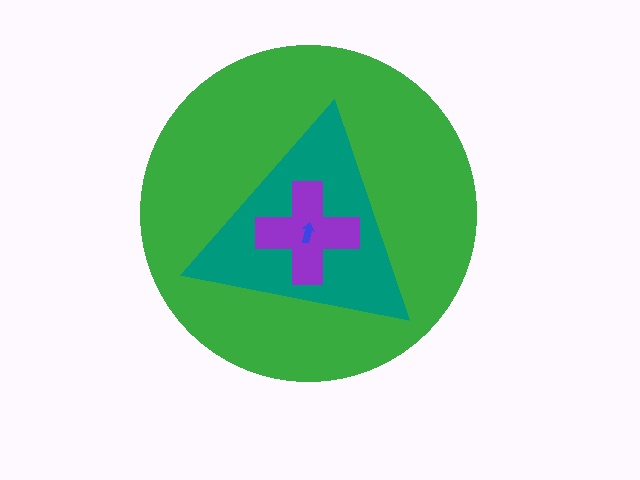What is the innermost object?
The blue arrow.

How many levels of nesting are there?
4.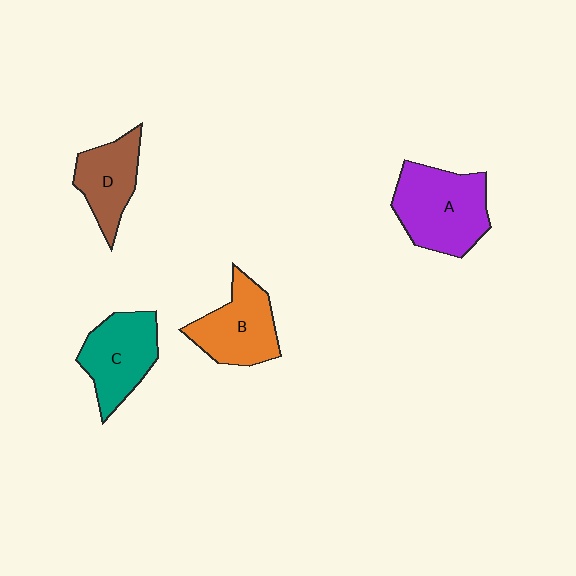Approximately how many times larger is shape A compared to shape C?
Approximately 1.3 times.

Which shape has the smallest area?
Shape D (brown).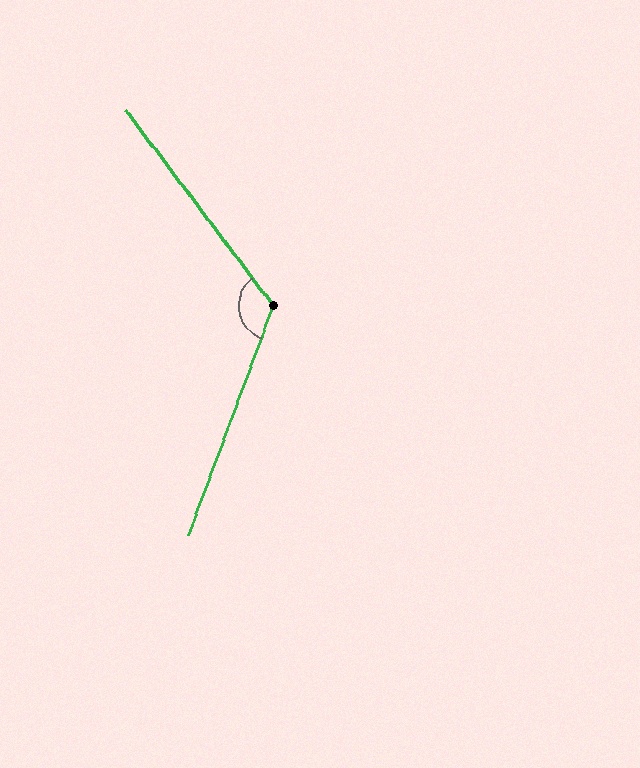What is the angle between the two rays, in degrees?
Approximately 123 degrees.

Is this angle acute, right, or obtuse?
It is obtuse.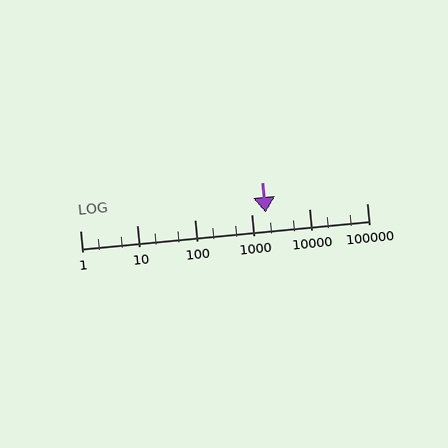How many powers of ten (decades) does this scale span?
The scale spans 5 decades, from 1 to 100000.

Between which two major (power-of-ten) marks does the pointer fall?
The pointer is between 1000 and 10000.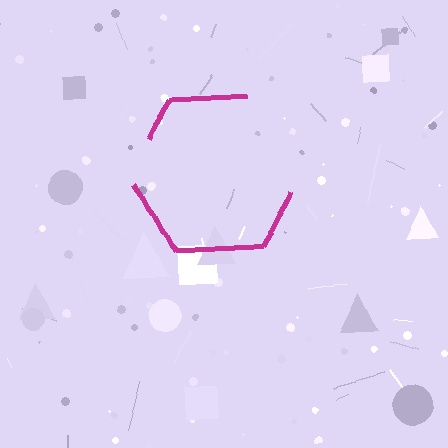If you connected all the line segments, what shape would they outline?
They would outline a hexagon.